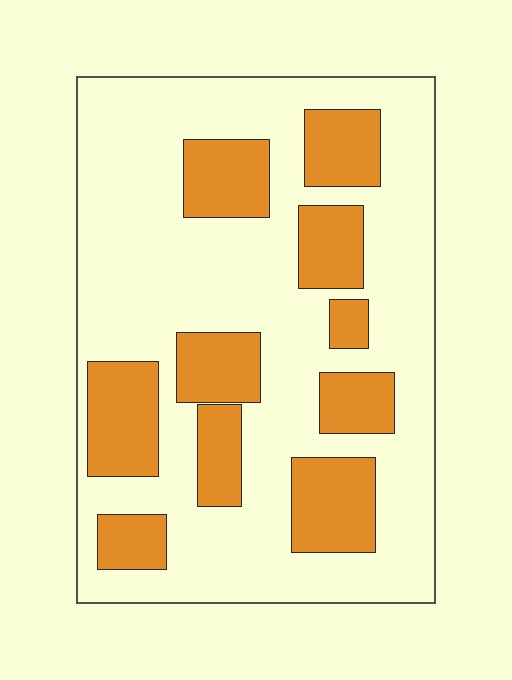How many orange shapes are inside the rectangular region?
10.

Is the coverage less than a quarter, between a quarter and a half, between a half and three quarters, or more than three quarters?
Between a quarter and a half.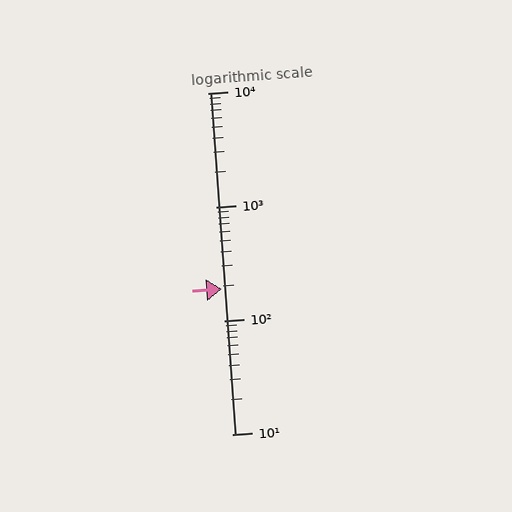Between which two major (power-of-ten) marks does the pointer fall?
The pointer is between 100 and 1000.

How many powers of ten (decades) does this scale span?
The scale spans 3 decades, from 10 to 10000.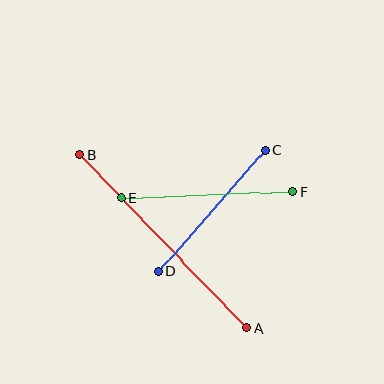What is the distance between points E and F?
The distance is approximately 172 pixels.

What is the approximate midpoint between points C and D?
The midpoint is at approximately (212, 210) pixels.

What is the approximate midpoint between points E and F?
The midpoint is at approximately (207, 195) pixels.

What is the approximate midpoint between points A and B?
The midpoint is at approximately (163, 241) pixels.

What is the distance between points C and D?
The distance is approximately 162 pixels.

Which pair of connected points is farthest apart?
Points A and B are farthest apart.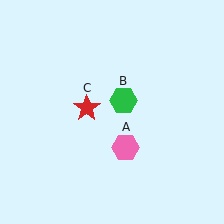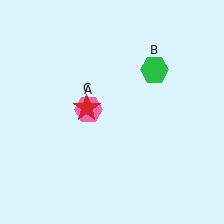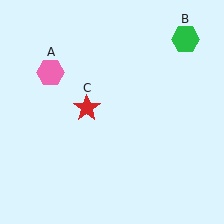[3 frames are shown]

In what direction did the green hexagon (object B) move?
The green hexagon (object B) moved up and to the right.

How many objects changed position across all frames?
2 objects changed position: pink hexagon (object A), green hexagon (object B).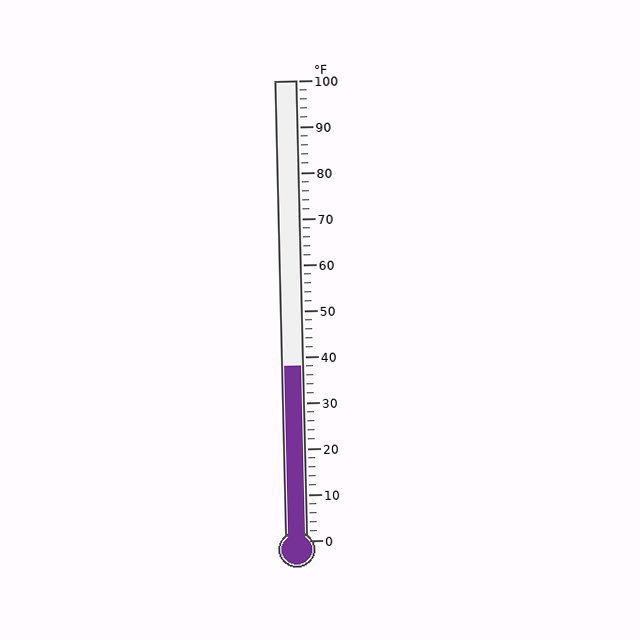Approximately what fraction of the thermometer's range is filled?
The thermometer is filled to approximately 40% of its range.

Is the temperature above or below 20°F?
The temperature is above 20°F.